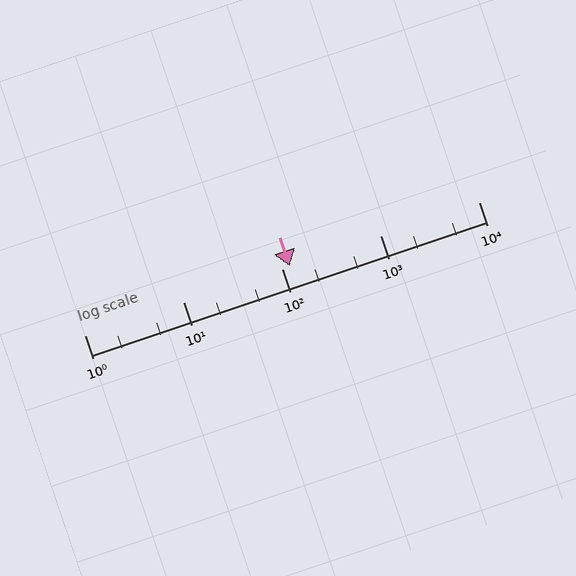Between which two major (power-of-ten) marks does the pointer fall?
The pointer is between 100 and 1000.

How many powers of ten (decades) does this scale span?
The scale spans 4 decades, from 1 to 10000.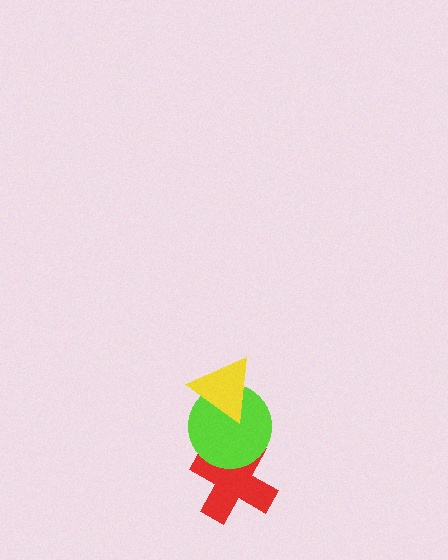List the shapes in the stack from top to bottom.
From top to bottom: the yellow triangle, the lime circle, the red cross.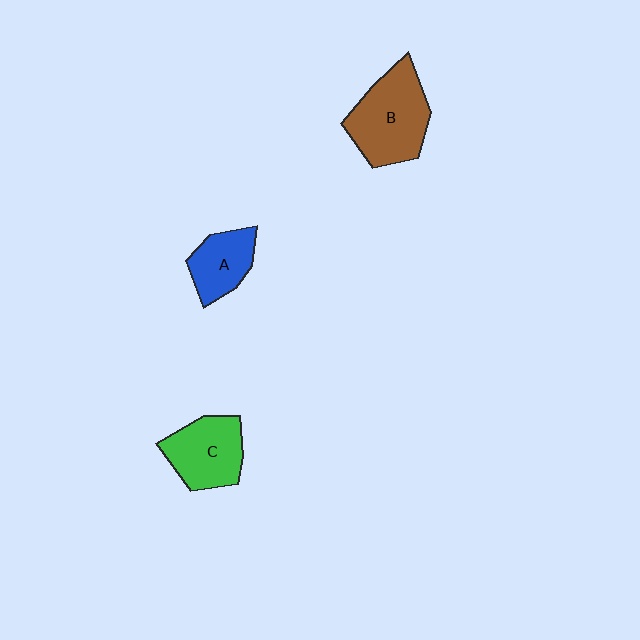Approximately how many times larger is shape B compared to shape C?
Approximately 1.3 times.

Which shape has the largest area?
Shape B (brown).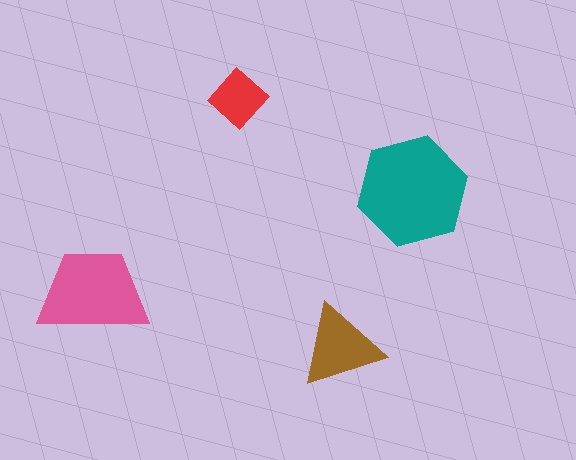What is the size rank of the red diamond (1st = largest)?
4th.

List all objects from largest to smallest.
The teal hexagon, the pink trapezoid, the brown triangle, the red diamond.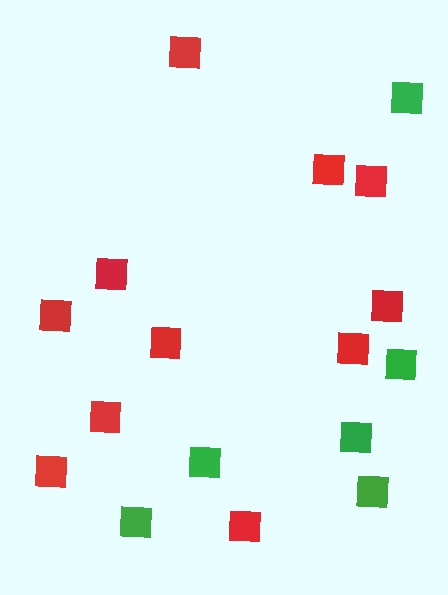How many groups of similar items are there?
There are 2 groups: one group of red squares (11) and one group of green squares (6).